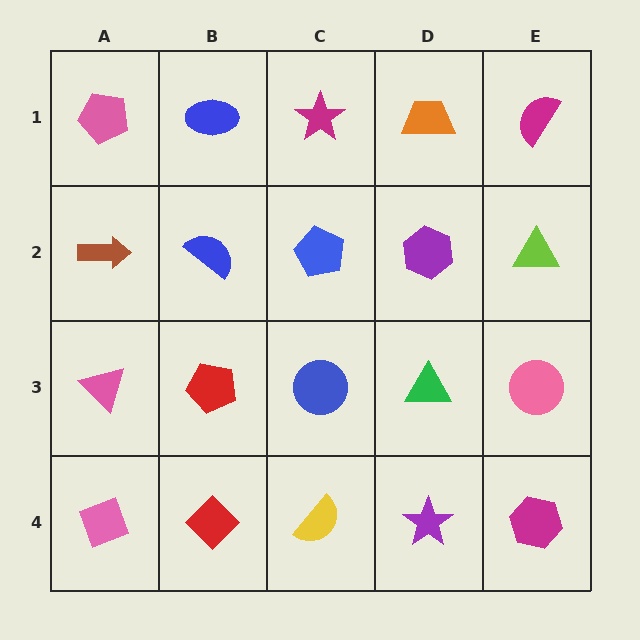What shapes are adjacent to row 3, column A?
A brown arrow (row 2, column A), a pink diamond (row 4, column A), a red pentagon (row 3, column B).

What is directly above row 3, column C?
A blue pentagon.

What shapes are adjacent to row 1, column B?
A blue semicircle (row 2, column B), a pink pentagon (row 1, column A), a magenta star (row 1, column C).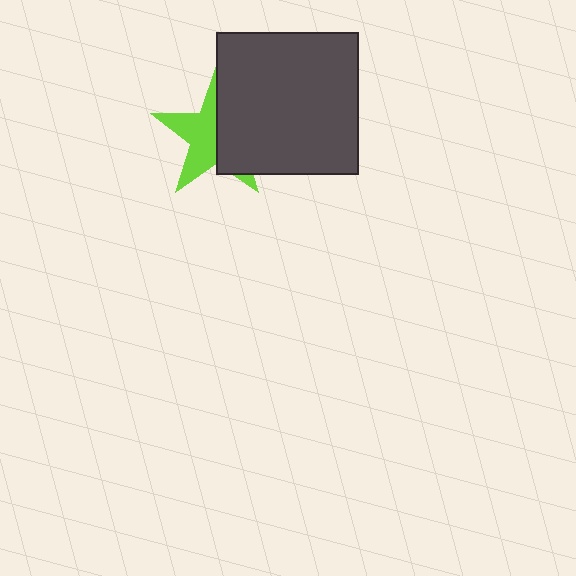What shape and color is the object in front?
The object in front is a dark gray square.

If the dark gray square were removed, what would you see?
You would see the complete lime star.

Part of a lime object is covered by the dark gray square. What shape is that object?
It is a star.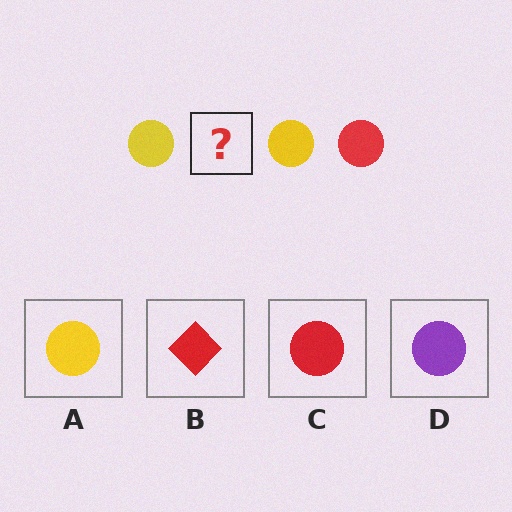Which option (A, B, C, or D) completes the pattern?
C.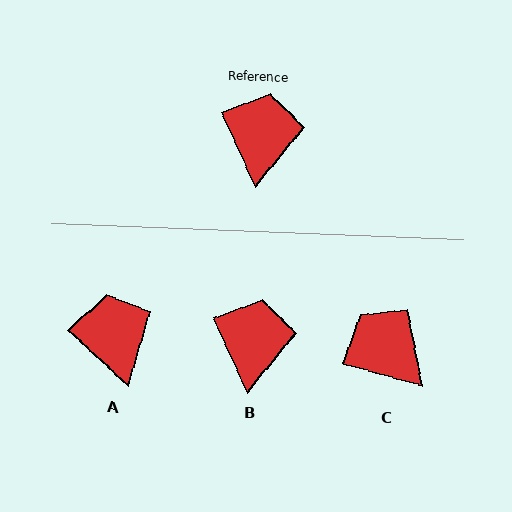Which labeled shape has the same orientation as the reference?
B.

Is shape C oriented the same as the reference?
No, it is off by about 50 degrees.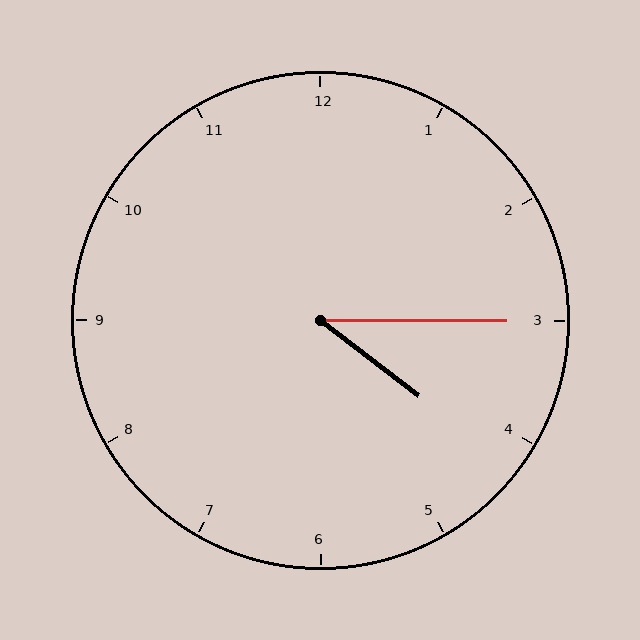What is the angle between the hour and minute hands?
Approximately 38 degrees.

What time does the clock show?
4:15.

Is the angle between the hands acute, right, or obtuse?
It is acute.